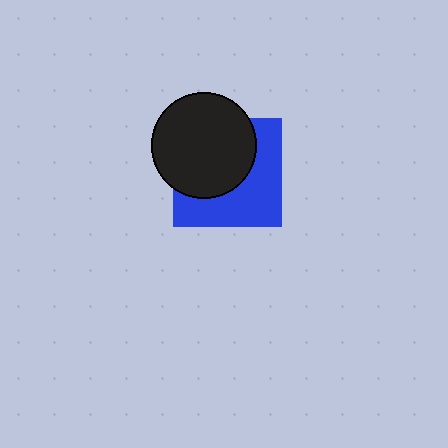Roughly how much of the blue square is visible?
About half of it is visible (roughly 49%).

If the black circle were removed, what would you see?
You would see the complete blue square.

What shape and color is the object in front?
The object in front is a black circle.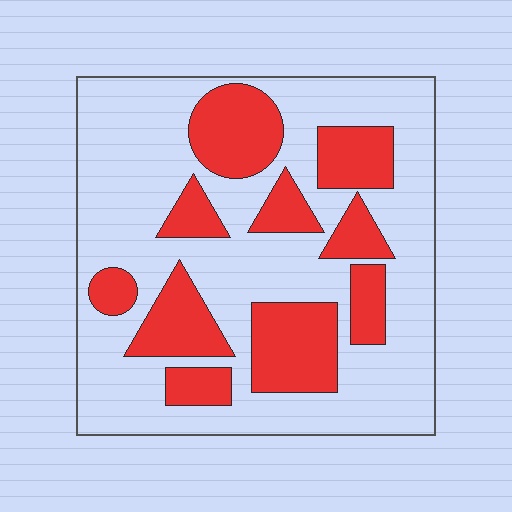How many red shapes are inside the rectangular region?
10.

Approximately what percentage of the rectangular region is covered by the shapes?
Approximately 30%.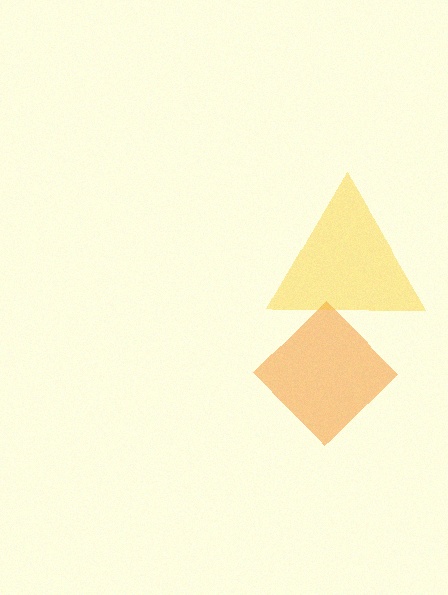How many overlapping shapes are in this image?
There are 2 overlapping shapes in the image.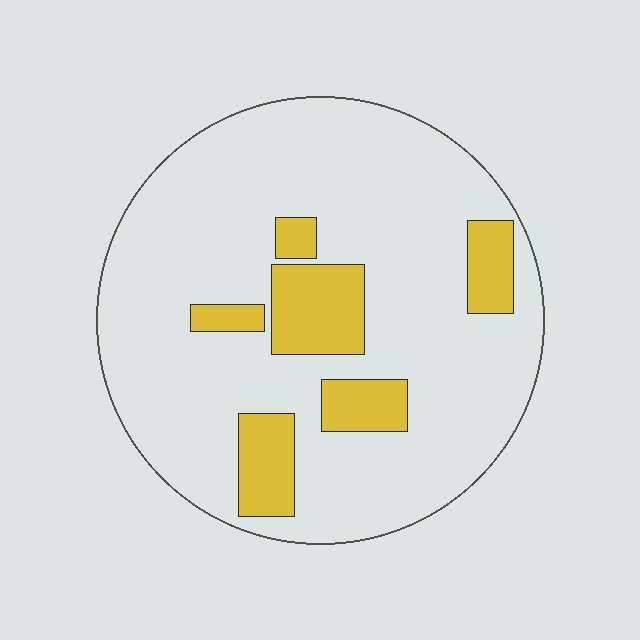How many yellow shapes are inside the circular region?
6.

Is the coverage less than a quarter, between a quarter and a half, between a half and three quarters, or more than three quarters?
Less than a quarter.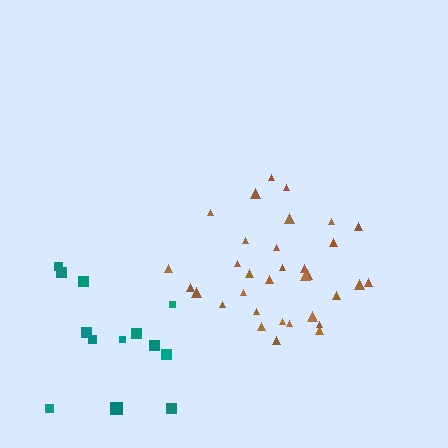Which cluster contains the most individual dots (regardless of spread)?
Brown (33).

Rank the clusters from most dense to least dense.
brown, teal.